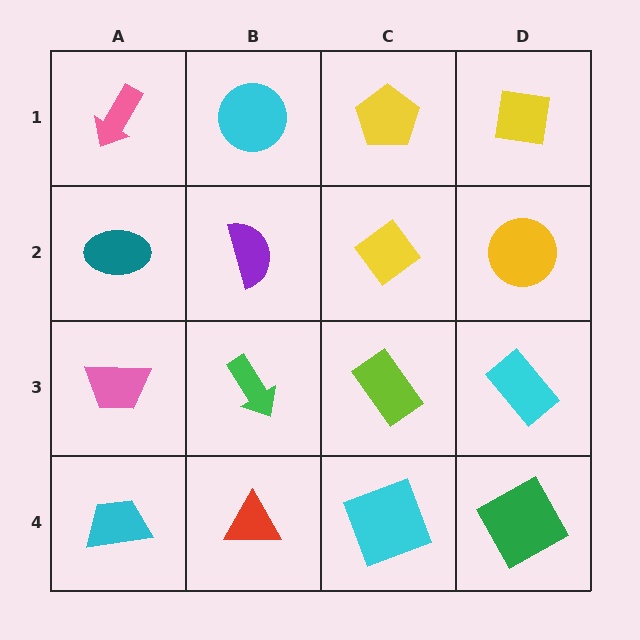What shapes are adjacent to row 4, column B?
A green arrow (row 3, column B), a cyan trapezoid (row 4, column A), a cyan square (row 4, column C).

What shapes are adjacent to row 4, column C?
A lime rectangle (row 3, column C), a red triangle (row 4, column B), a green square (row 4, column D).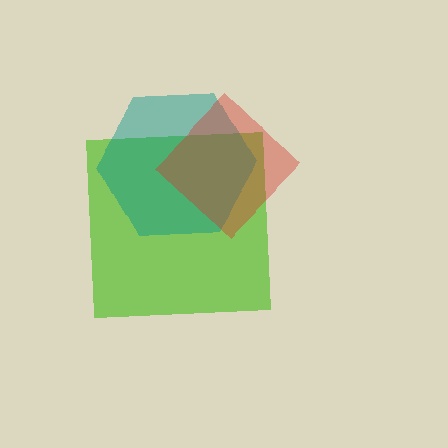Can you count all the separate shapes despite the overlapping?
Yes, there are 3 separate shapes.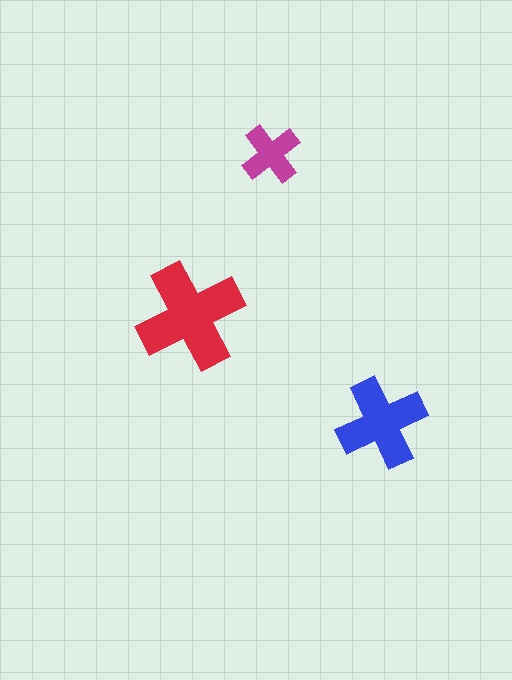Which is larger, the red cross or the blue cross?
The red one.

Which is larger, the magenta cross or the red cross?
The red one.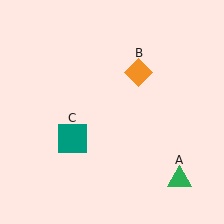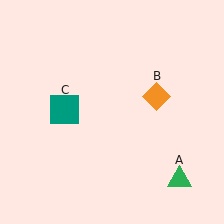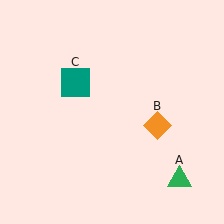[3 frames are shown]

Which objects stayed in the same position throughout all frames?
Green triangle (object A) remained stationary.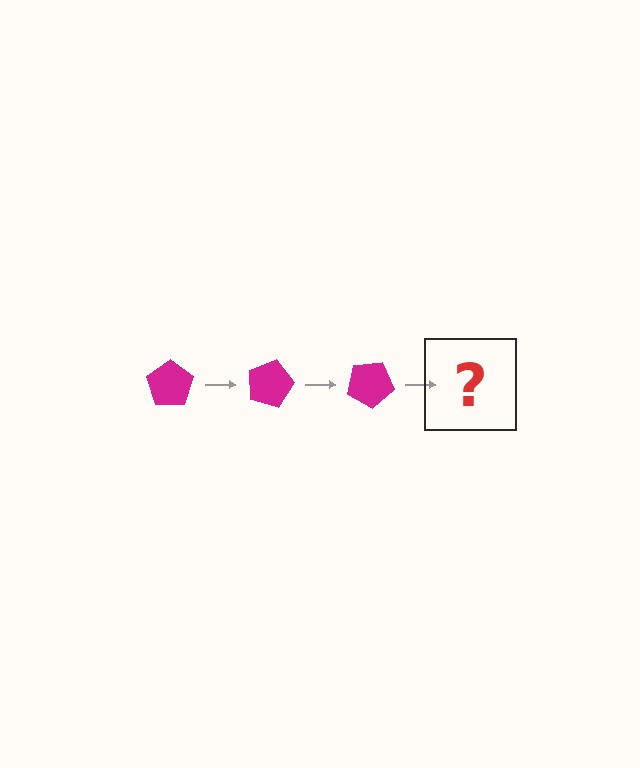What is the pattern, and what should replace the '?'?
The pattern is that the pentagon rotates 15 degrees each step. The '?' should be a magenta pentagon rotated 45 degrees.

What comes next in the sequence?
The next element should be a magenta pentagon rotated 45 degrees.